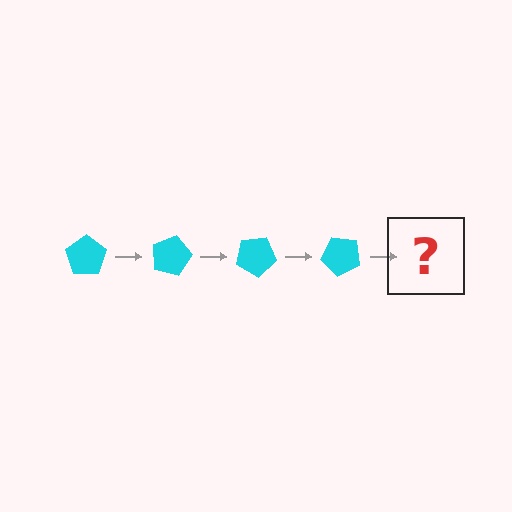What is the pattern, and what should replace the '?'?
The pattern is that the pentagon rotates 15 degrees each step. The '?' should be a cyan pentagon rotated 60 degrees.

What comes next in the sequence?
The next element should be a cyan pentagon rotated 60 degrees.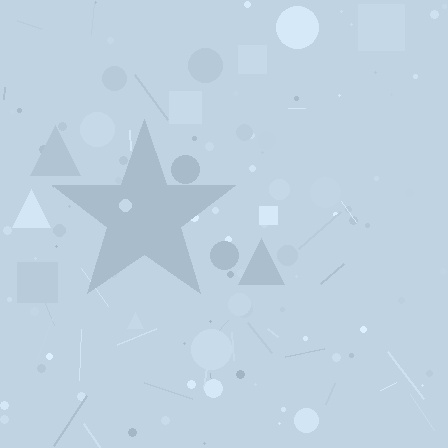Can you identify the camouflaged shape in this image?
The camouflaged shape is a star.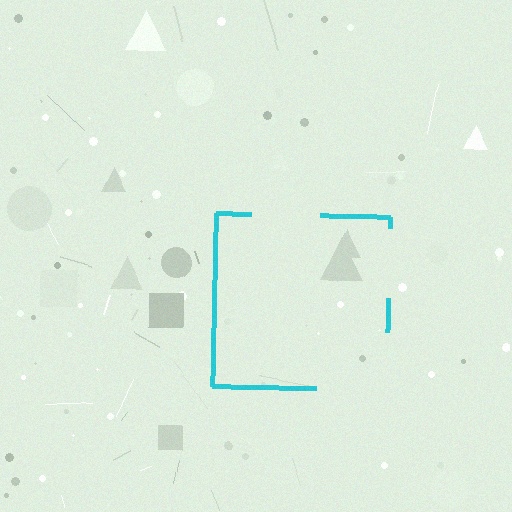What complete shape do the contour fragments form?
The contour fragments form a square.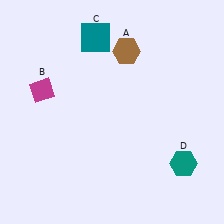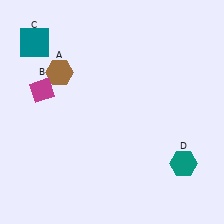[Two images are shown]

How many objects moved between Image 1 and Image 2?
2 objects moved between the two images.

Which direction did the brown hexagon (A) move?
The brown hexagon (A) moved left.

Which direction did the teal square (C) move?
The teal square (C) moved left.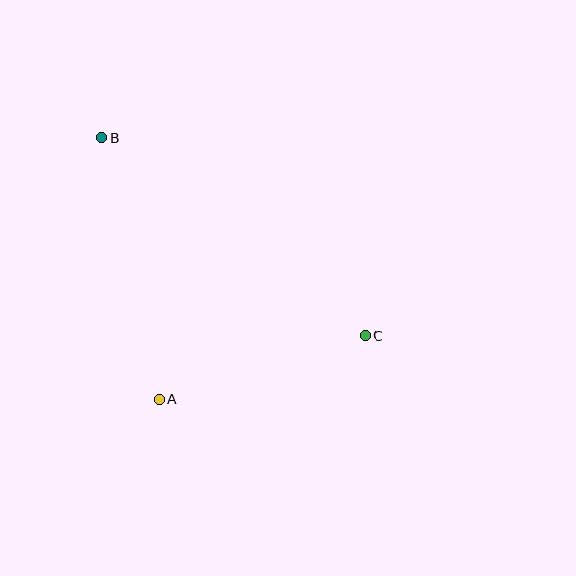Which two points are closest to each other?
Points A and C are closest to each other.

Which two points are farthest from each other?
Points B and C are farthest from each other.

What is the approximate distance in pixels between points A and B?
The distance between A and B is approximately 268 pixels.